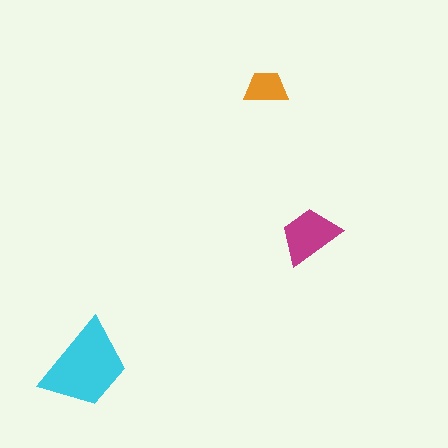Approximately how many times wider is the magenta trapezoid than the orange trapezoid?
About 1.5 times wider.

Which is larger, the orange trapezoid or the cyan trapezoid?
The cyan one.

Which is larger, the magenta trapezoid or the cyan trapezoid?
The cyan one.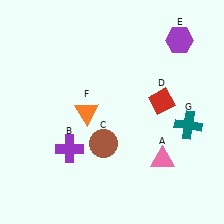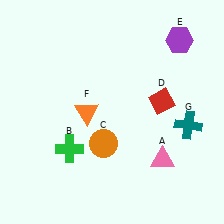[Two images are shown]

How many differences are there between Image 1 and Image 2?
There are 2 differences between the two images.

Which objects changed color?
B changed from purple to green. C changed from brown to orange.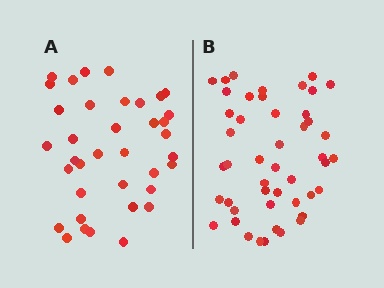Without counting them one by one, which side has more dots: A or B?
Region B (the right region) has more dots.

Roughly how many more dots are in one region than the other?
Region B has roughly 10 or so more dots than region A.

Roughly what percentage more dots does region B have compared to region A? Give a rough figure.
About 25% more.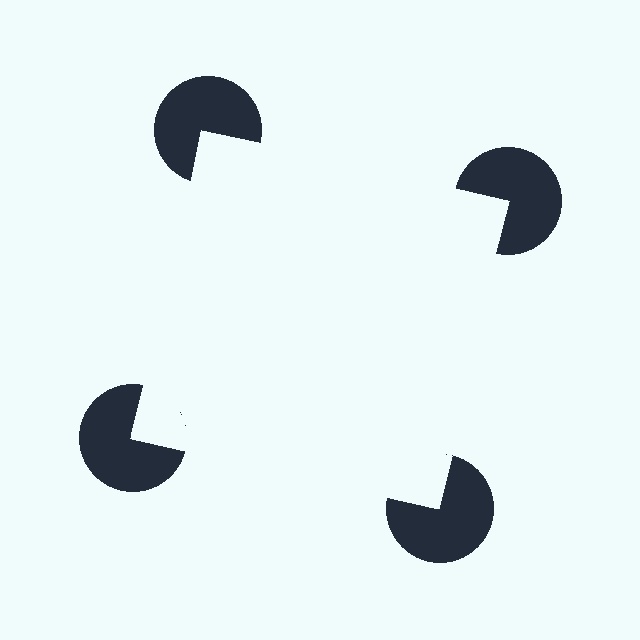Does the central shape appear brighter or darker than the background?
It typically appears slightly brighter than the background, even though no actual brightness change is drawn.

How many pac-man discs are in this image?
There are 4 — one at each vertex of the illusory square.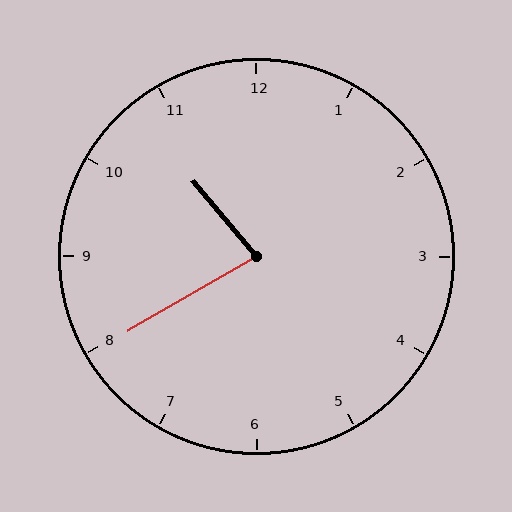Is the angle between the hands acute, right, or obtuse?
It is acute.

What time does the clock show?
10:40.